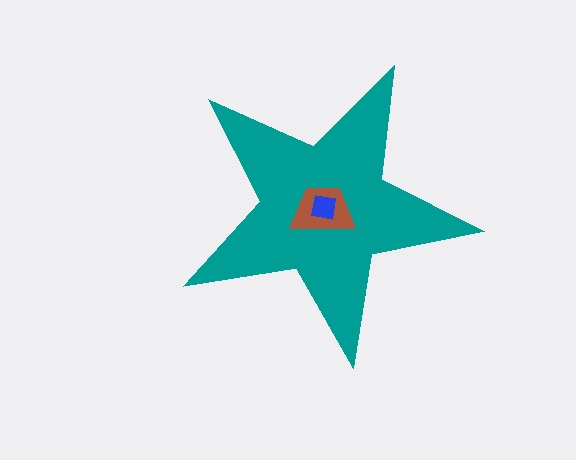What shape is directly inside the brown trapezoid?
The blue square.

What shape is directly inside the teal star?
The brown trapezoid.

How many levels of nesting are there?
3.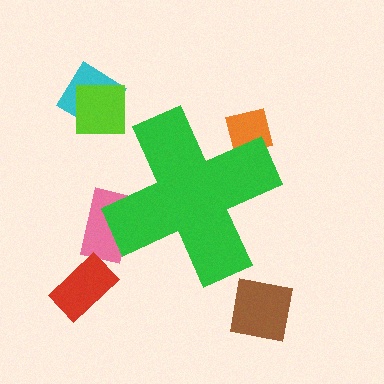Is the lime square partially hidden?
No, the lime square is fully visible.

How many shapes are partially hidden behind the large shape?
2 shapes are partially hidden.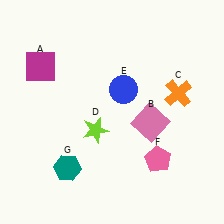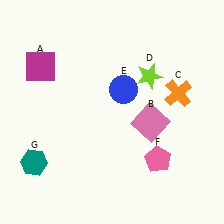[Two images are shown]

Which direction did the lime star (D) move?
The lime star (D) moved up.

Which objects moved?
The objects that moved are: the lime star (D), the teal hexagon (G).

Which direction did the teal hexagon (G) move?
The teal hexagon (G) moved left.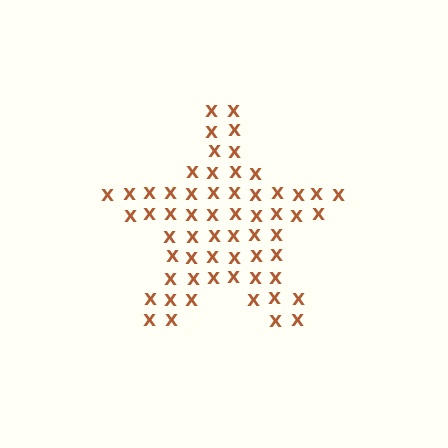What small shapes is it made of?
It is made of small letter X's.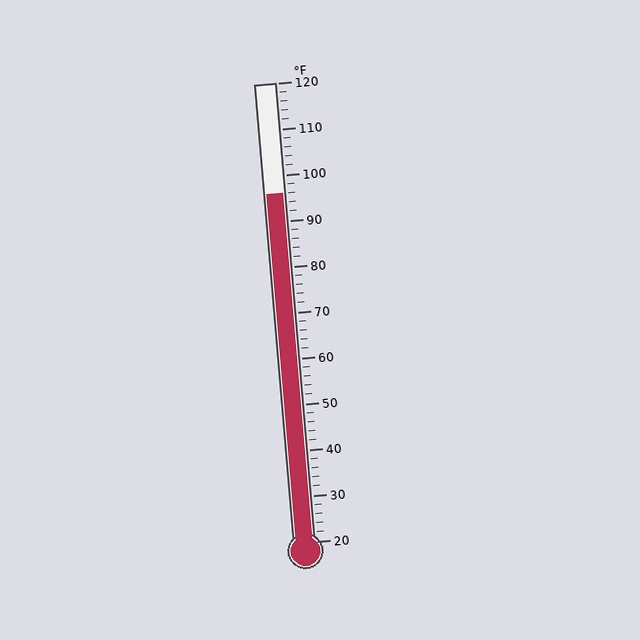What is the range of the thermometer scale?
The thermometer scale ranges from 20°F to 120°F.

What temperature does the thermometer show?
The thermometer shows approximately 96°F.